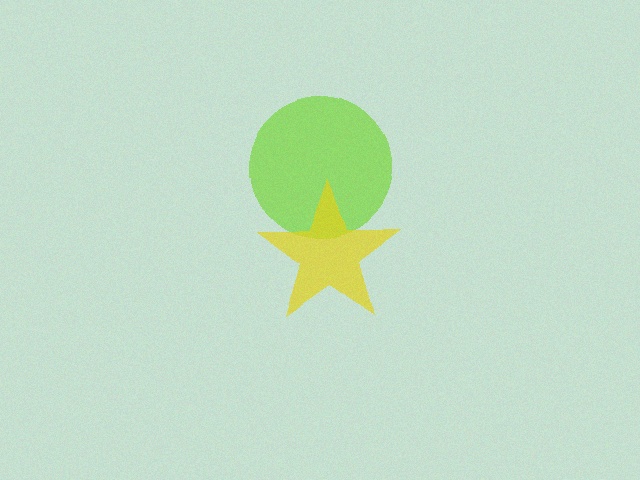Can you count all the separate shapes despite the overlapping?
Yes, there are 2 separate shapes.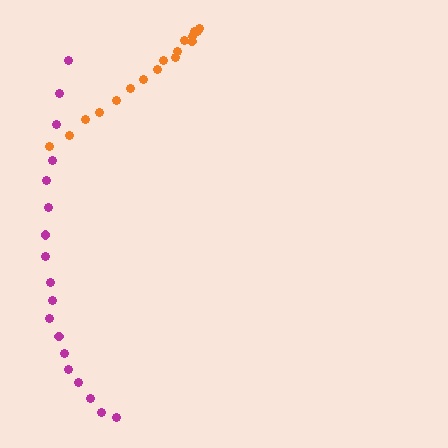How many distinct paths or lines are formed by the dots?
There are 2 distinct paths.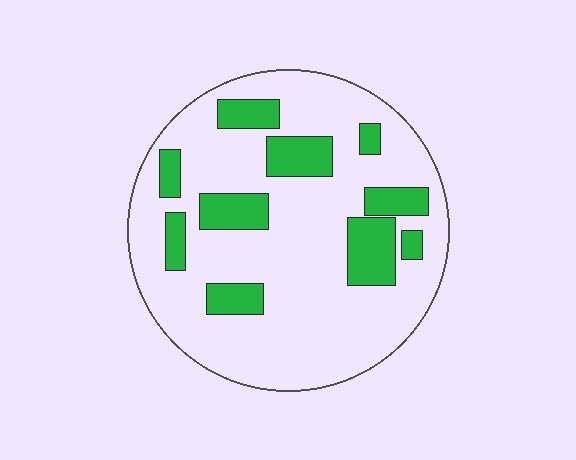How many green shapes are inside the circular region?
10.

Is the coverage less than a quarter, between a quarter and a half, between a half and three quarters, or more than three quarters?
Less than a quarter.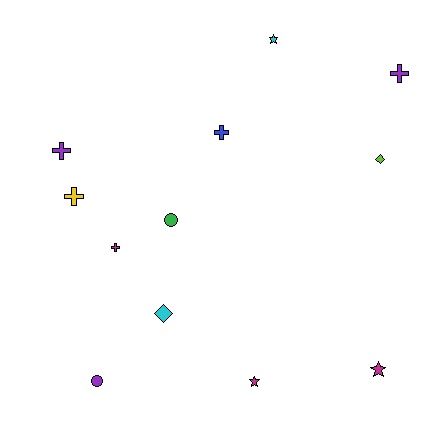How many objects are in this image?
There are 12 objects.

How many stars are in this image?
There are 3 stars.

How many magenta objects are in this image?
There are 3 magenta objects.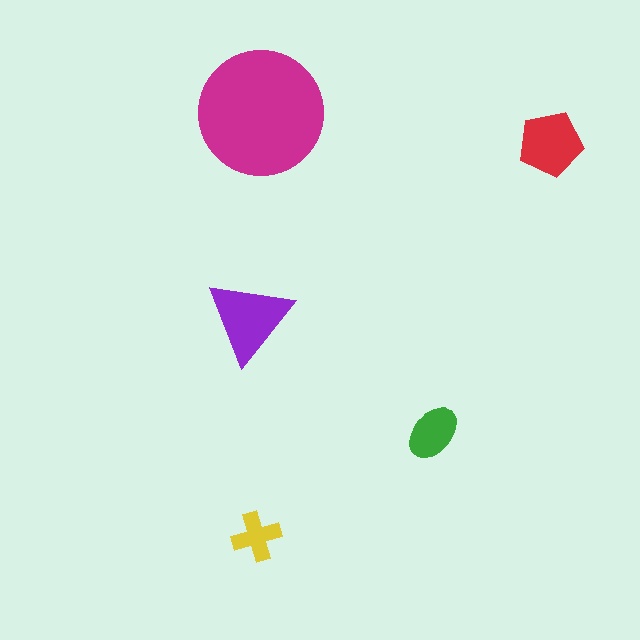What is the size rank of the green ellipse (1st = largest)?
4th.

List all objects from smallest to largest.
The yellow cross, the green ellipse, the red pentagon, the purple triangle, the magenta circle.